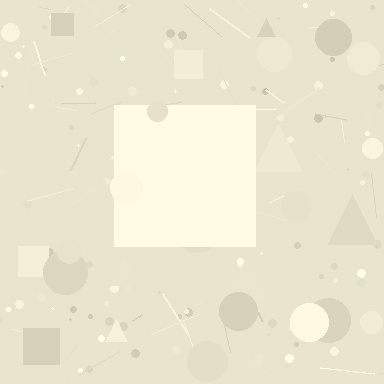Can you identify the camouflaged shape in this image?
The camouflaged shape is a square.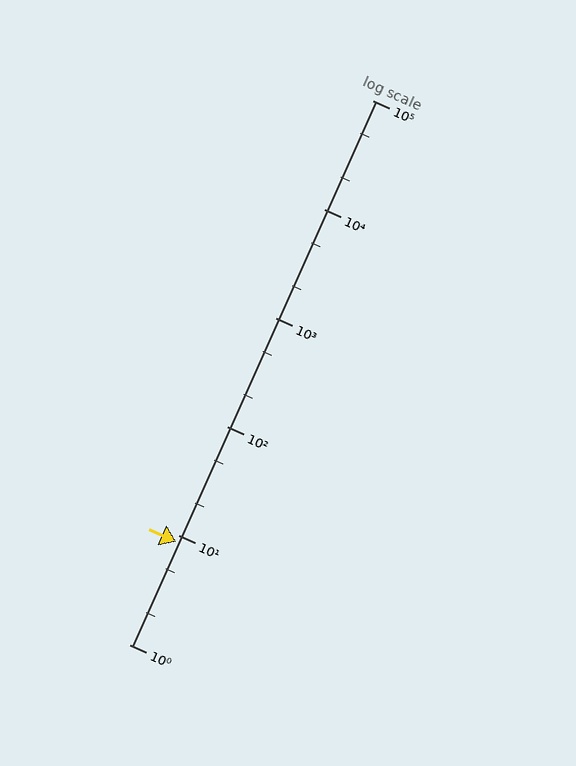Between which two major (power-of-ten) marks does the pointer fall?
The pointer is between 1 and 10.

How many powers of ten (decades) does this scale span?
The scale spans 5 decades, from 1 to 100000.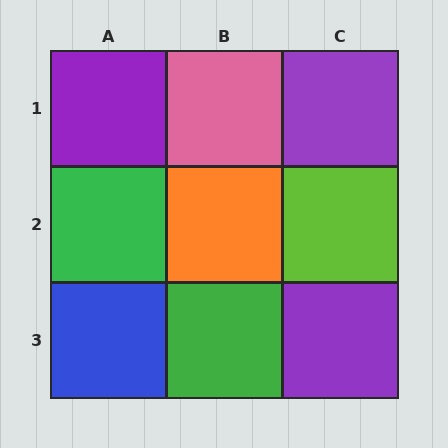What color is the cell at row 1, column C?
Purple.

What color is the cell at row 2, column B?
Orange.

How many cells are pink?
1 cell is pink.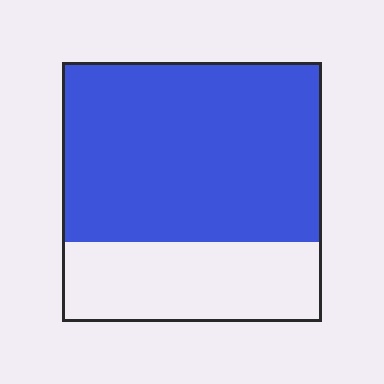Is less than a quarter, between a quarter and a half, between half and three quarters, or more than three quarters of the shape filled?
Between half and three quarters.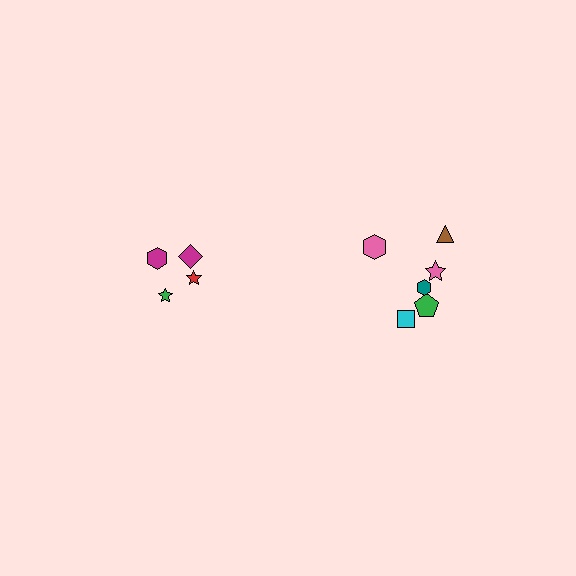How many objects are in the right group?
There are 6 objects.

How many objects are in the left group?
There are 4 objects.